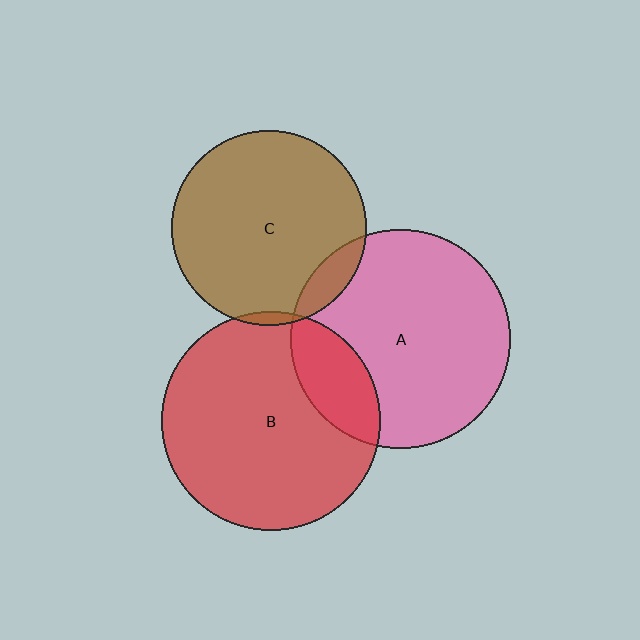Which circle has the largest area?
Circle A (pink).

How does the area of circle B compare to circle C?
Approximately 1.2 times.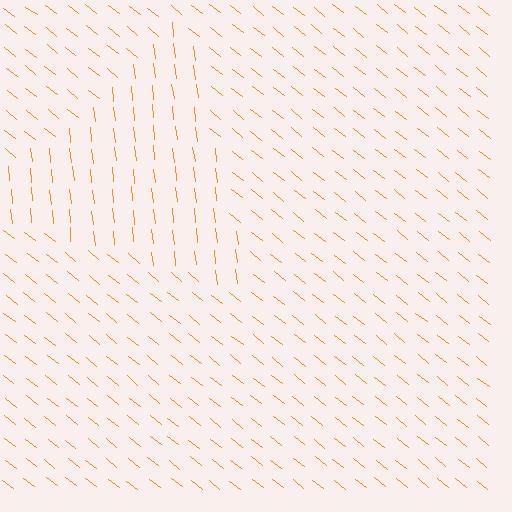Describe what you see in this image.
The image is filled with small orange line segments. A triangle region in the image has lines oriented differently from the surrounding lines, creating a visible texture boundary.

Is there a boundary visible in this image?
Yes, there is a texture boundary formed by a change in line orientation.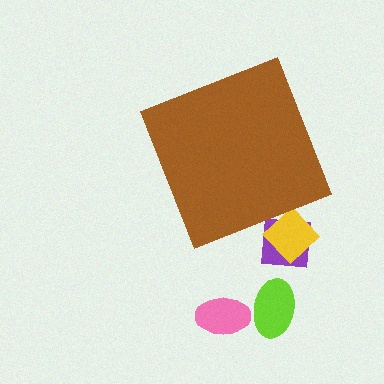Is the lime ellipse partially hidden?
No, the lime ellipse is fully visible.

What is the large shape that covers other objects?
A brown diamond.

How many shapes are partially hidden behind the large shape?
2 shapes are partially hidden.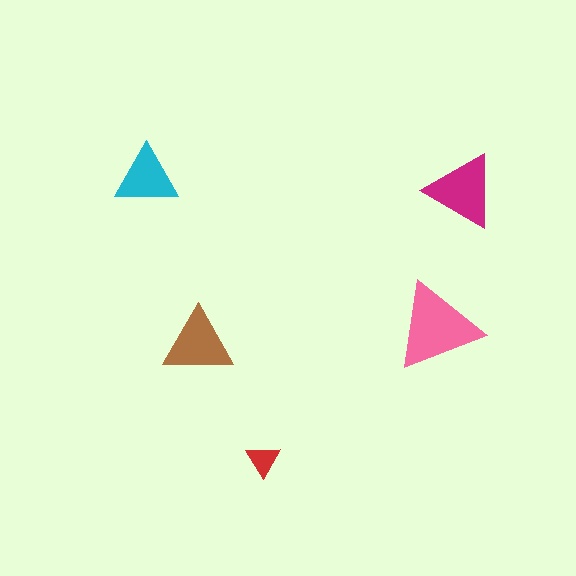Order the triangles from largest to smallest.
the pink one, the magenta one, the brown one, the cyan one, the red one.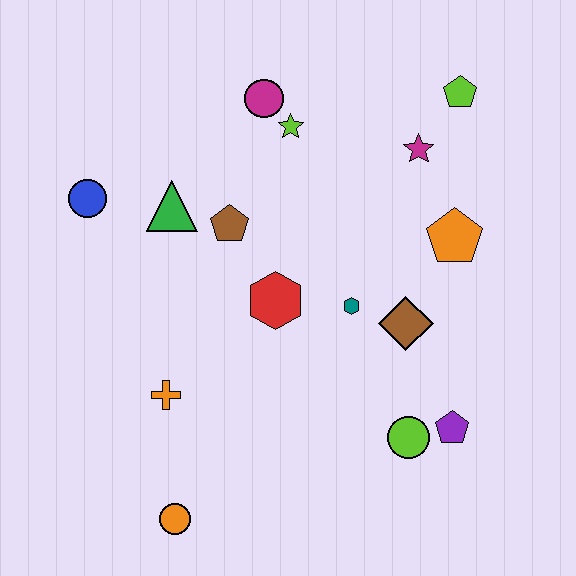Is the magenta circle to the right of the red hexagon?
No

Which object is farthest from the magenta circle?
The orange circle is farthest from the magenta circle.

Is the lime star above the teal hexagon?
Yes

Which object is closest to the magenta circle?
The lime star is closest to the magenta circle.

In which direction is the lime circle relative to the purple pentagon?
The lime circle is to the left of the purple pentagon.